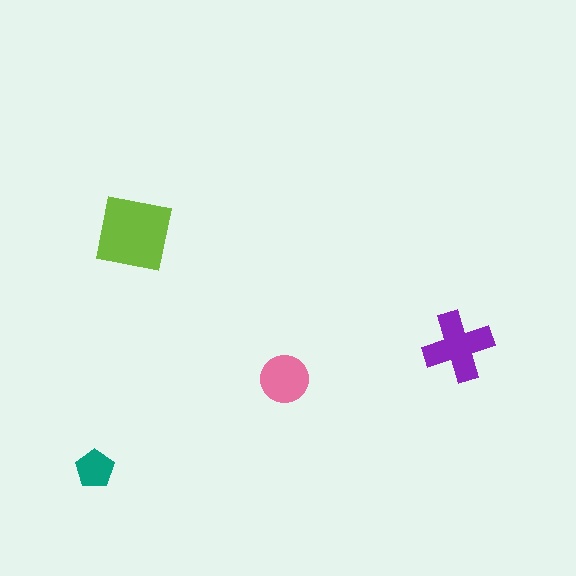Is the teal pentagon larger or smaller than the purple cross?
Smaller.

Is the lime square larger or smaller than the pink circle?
Larger.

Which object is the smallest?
The teal pentagon.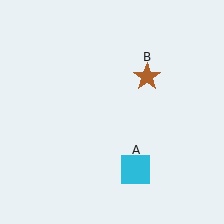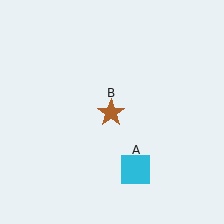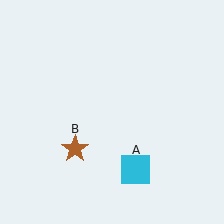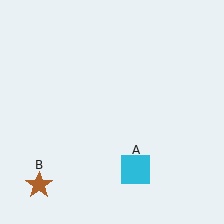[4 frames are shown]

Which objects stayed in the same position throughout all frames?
Cyan square (object A) remained stationary.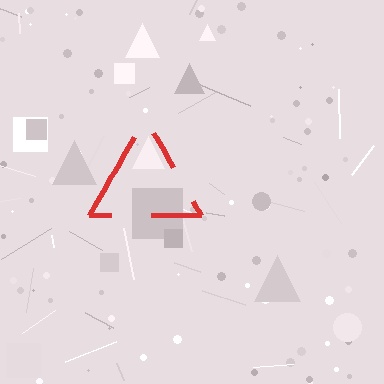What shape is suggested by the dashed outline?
The dashed outline suggests a triangle.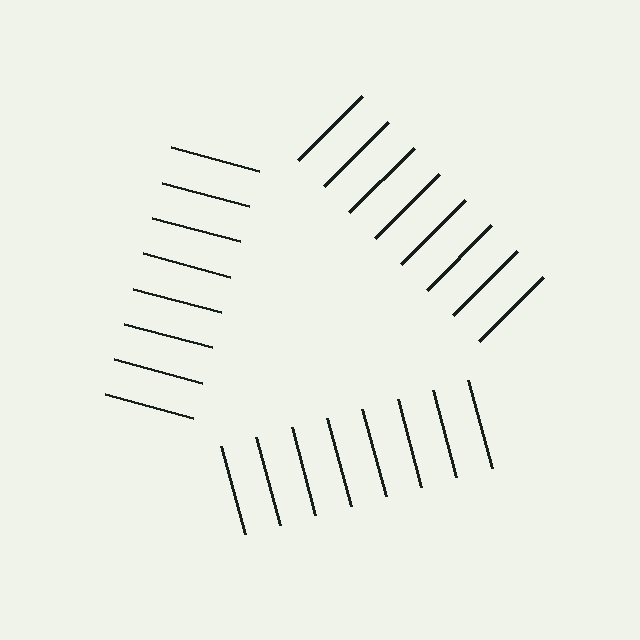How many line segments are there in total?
24 — 8 along each of the 3 edges.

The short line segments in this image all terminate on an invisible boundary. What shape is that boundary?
An illusory triangle — the line segments terminate on its edges but no continuous stroke is drawn.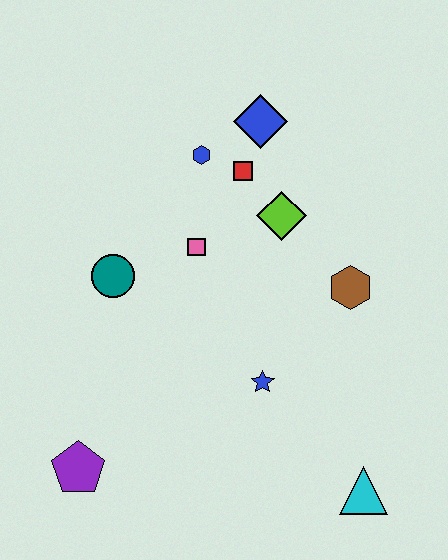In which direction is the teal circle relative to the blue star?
The teal circle is to the left of the blue star.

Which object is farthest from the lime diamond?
The purple pentagon is farthest from the lime diamond.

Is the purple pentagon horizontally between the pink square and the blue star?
No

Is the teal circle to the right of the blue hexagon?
No